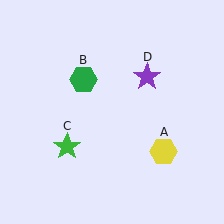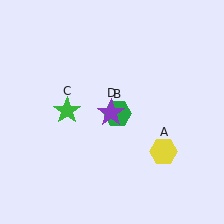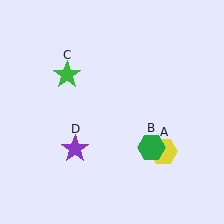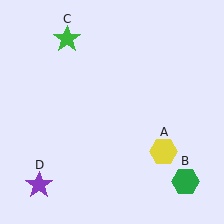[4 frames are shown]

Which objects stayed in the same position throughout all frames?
Yellow hexagon (object A) remained stationary.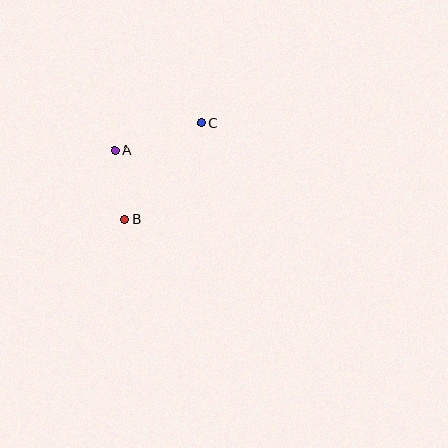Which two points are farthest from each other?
Points B and C are farthest from each other.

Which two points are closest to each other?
Points A and B are closest to each other.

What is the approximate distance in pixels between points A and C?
The distance between A and C is approximately 91 pixels.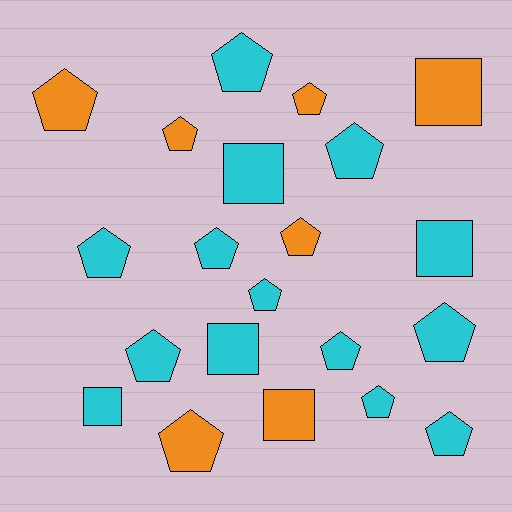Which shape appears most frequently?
Pentagon, with 15 objects.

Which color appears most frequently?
Cyan, with 14 objects.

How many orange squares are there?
There are 2 orange squares.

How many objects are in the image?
There are 21 objects.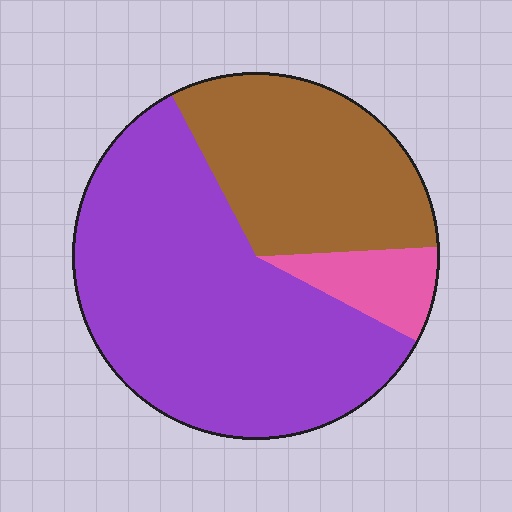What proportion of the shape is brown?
Brown takes up about one third (1/3) of the shape.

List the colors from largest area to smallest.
From largest to smallest: purple, brown, pink.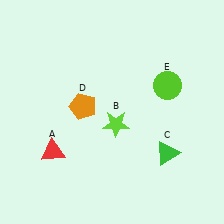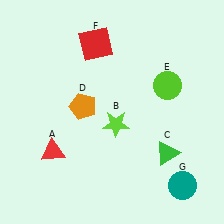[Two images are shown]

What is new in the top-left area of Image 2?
A red square (F) was added in the top-left area of Image 2.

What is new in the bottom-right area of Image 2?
A teal circle (G) was added in the bottom-right area of Image 2.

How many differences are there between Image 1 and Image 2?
There are 2 differences between the two images.